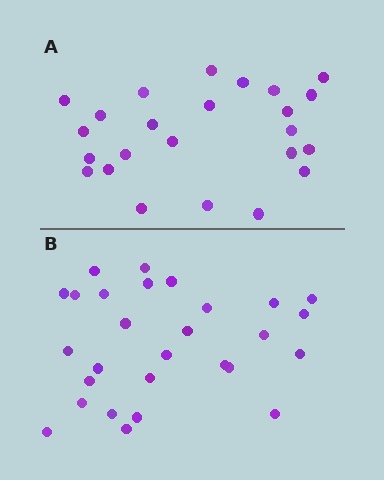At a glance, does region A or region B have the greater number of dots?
Region B (the bottom region) has more dots.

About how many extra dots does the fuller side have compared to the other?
Region B has about 4 more dots than region A.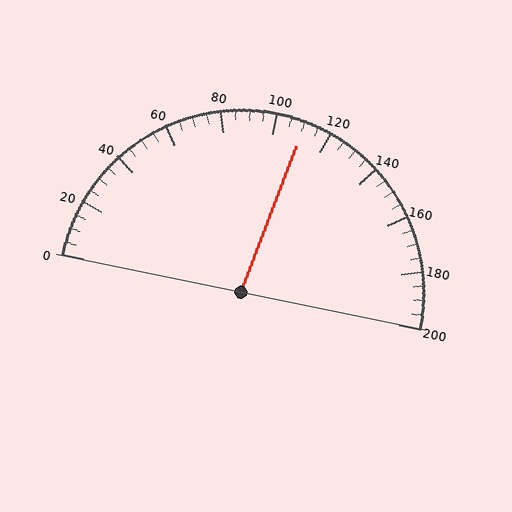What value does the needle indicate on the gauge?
The needle indicates approximately 110.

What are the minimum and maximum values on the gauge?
The gauge ranges from 0 to 200.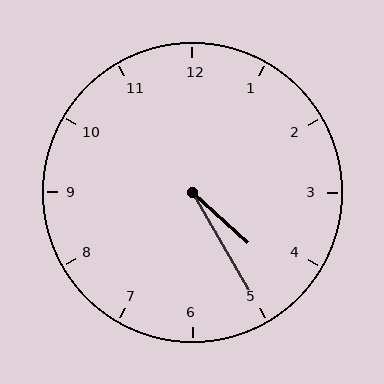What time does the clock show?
4:25.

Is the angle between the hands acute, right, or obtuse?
It is acute.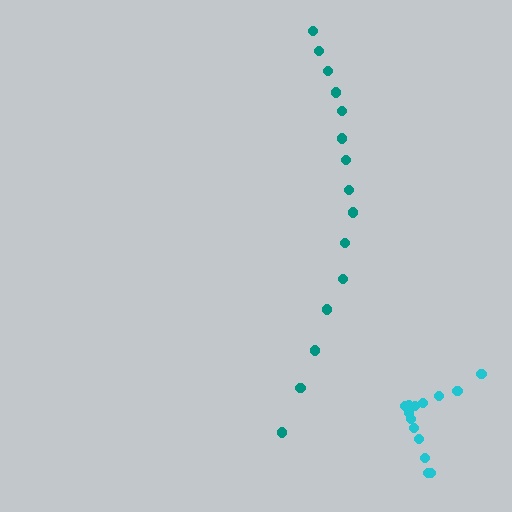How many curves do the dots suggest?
There are 2 distinct paths.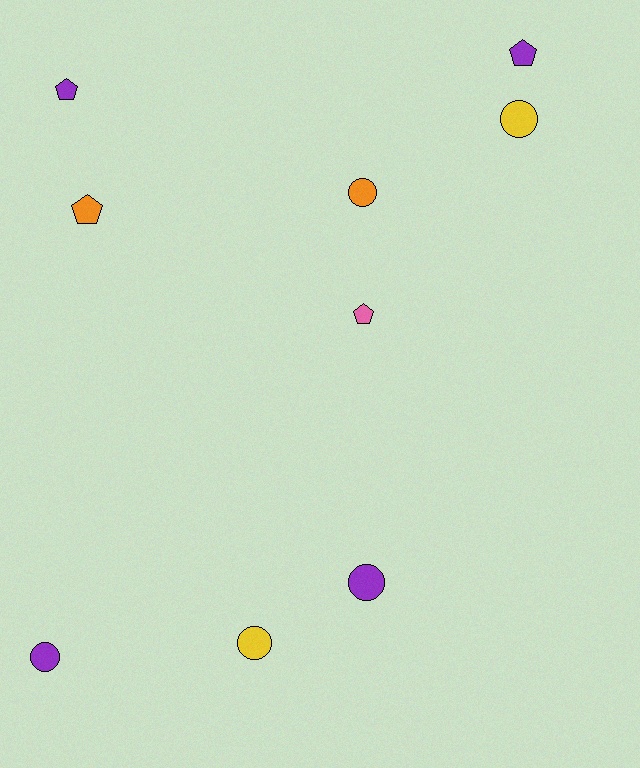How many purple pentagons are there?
There are 2 purple pentagons.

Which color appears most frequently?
Purple, with 4 objects.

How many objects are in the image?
There are 9 objects.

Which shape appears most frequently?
Circle, with 5 objects.